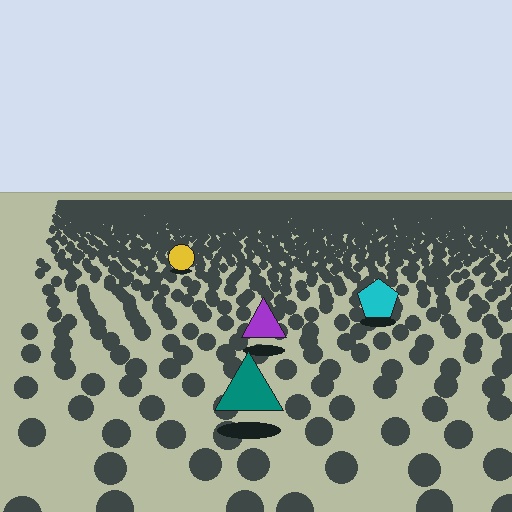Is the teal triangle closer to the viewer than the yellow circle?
Yes. The teal triangle is closer — you can tell from the texture gradient: the ground texture is coarser near it.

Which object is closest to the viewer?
The teal triangle is closest. The texture marks near it are larger and more spread out.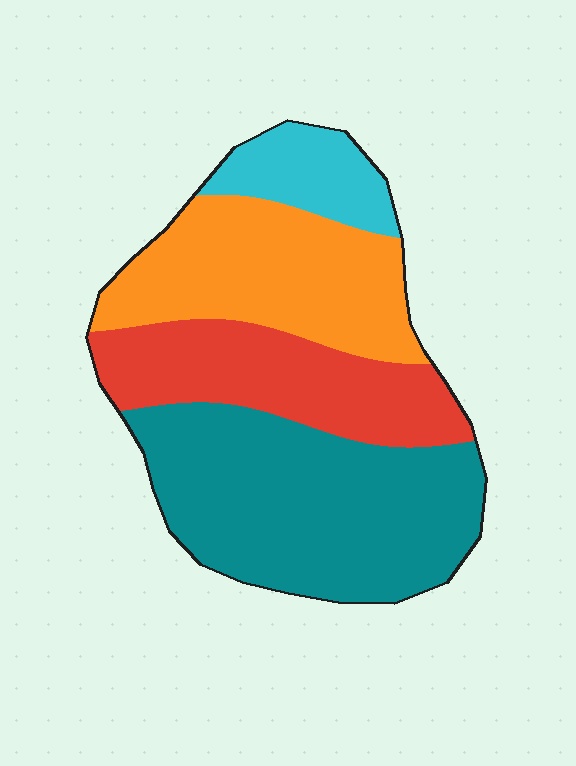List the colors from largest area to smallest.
From largest to smallest: teal, orange, red, cyan.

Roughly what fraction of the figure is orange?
Orange covers about 25% of the figure.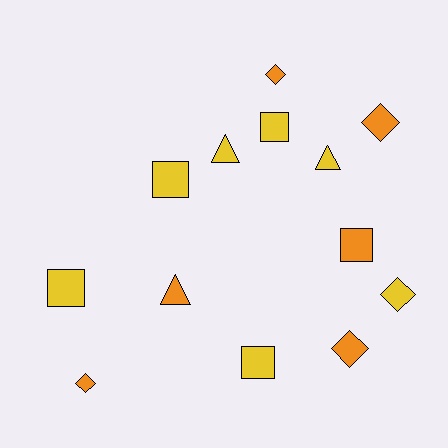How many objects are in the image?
There are 13 objects.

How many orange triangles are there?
There is 1 orange triangle.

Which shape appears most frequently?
Diamond, with 5 objects.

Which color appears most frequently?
Yellow, with 7 objects.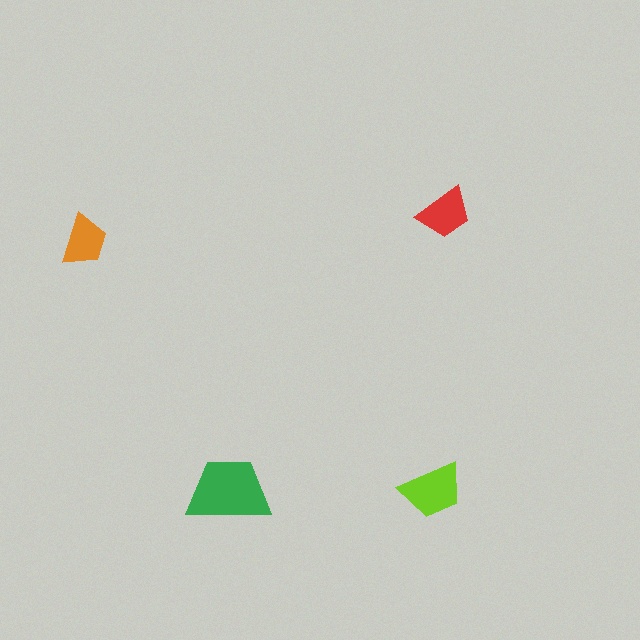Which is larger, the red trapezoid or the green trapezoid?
The green one.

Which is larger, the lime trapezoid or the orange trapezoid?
The lime one.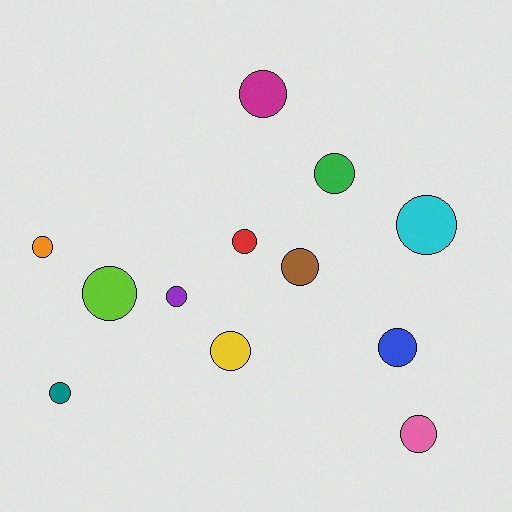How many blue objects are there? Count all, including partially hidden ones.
There is 1 blue object.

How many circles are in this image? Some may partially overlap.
There are 12 circles.